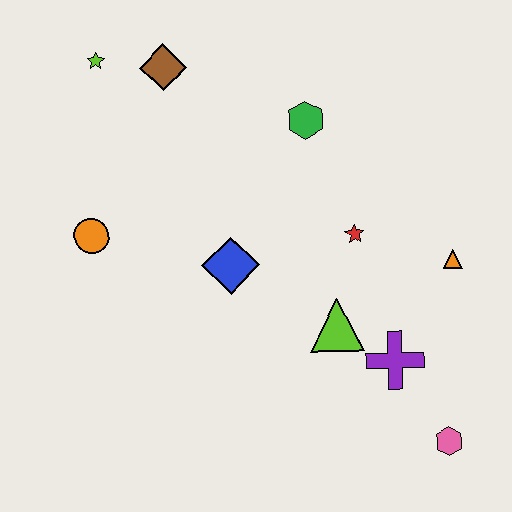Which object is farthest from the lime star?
The pink hexagon is farthest from the lime star.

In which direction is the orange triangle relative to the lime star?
The orange triangle is to the right of the lime star.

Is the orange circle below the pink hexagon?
No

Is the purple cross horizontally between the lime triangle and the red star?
No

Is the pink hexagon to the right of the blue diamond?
Yes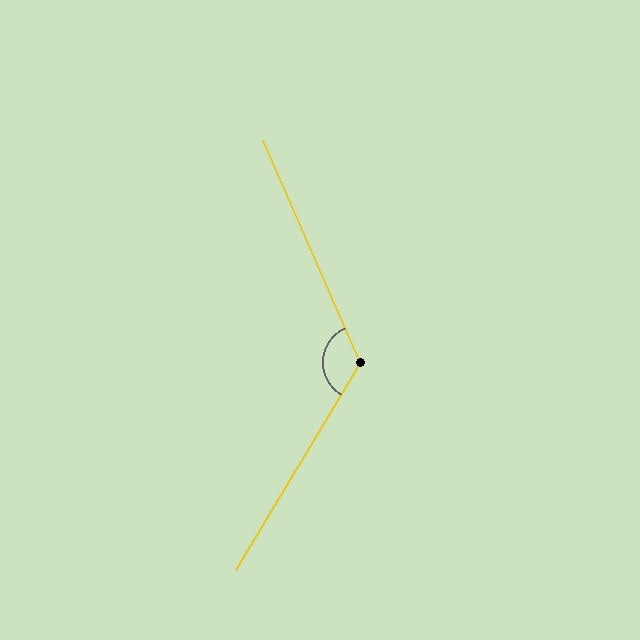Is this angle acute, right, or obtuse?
It is obtuse.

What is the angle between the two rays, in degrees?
Approximately 125 degrees.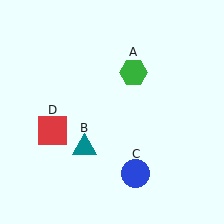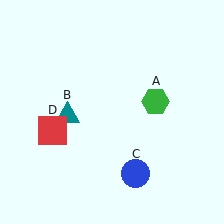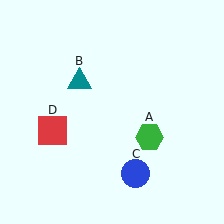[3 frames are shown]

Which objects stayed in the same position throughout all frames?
Blue circle (object C) and red square (object D) remained stationary.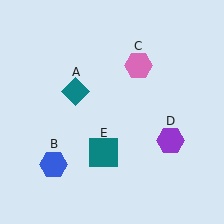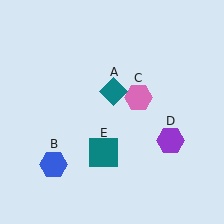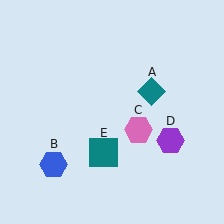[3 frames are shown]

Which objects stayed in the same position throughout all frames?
Blue hexagon (object B) and purple hexagon (object D) and teal square (object E) remained stationary.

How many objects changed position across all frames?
2 objects changed position: teal diamond (object A), pink hexagon (object C).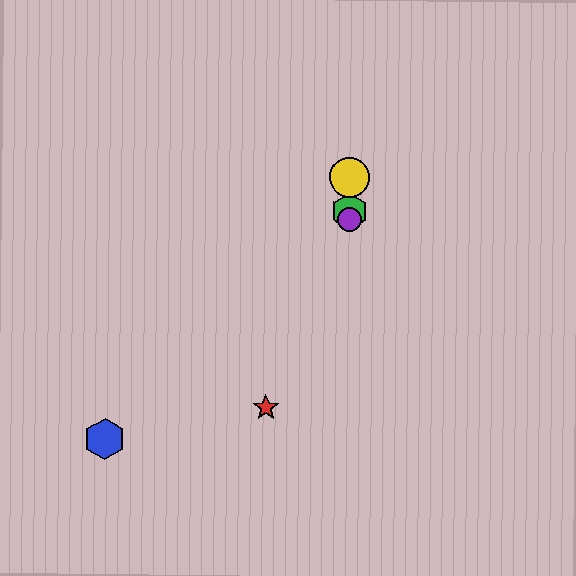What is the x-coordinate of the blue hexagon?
The blue hexagon is at x≈105.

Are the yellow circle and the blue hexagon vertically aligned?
No, the yellow circle is at x≈350 and the blue hexagon is at x≈105.